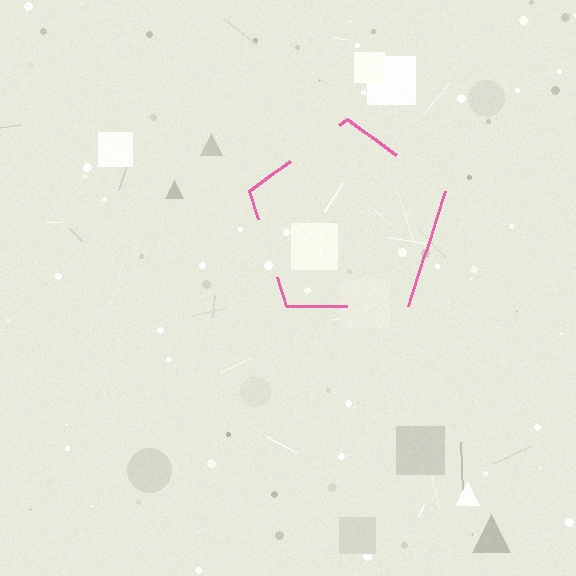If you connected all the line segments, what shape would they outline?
They would outline a pentagon.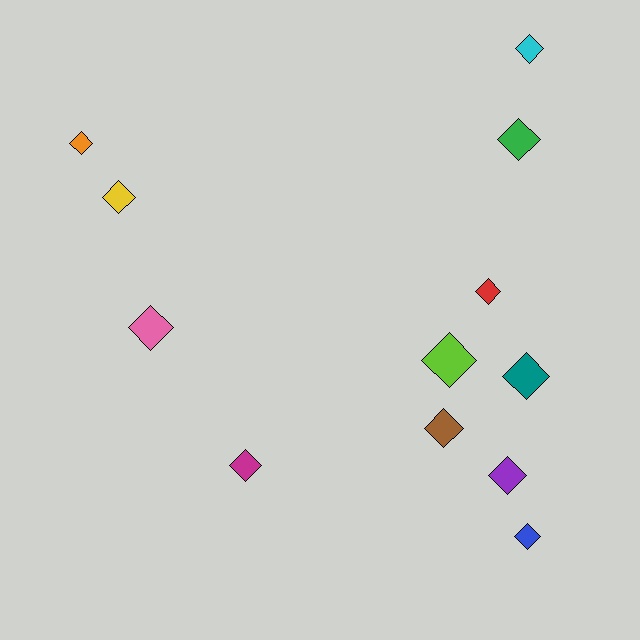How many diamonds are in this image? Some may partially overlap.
There are 12 diamonds.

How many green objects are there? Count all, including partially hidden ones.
There is 1 green object.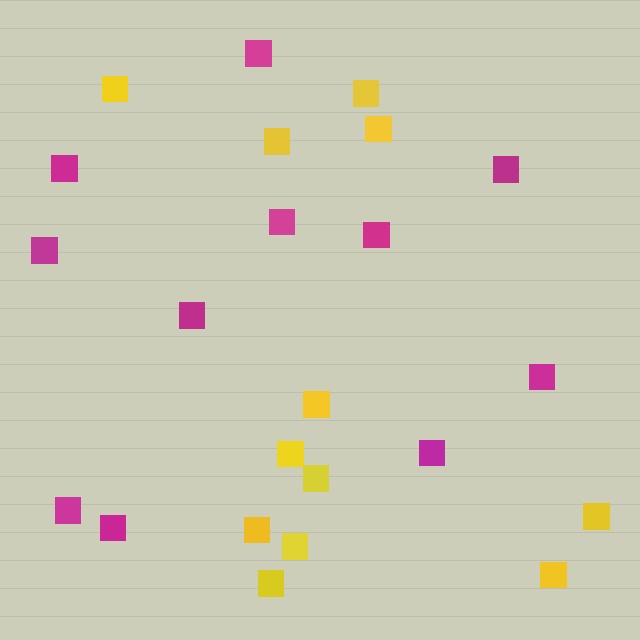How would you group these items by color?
There are 2 groups: one group of yellow squares (12) and one group of magenta squares (11).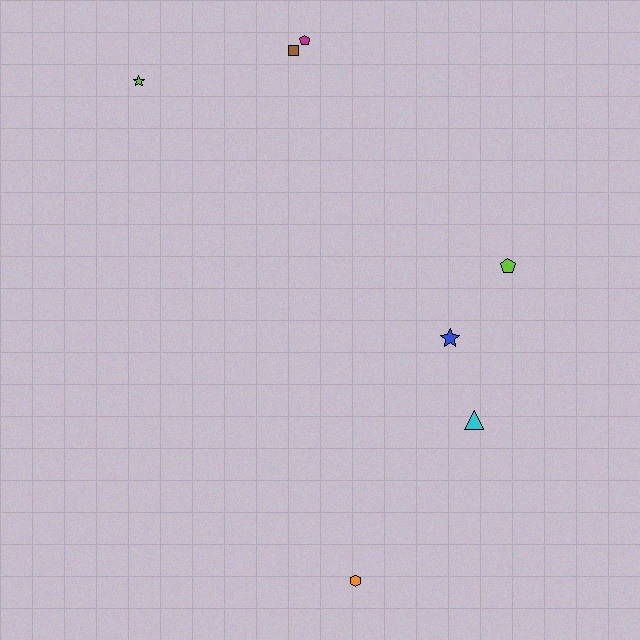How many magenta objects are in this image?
There is 1 magenta object.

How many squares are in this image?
There is 1 square.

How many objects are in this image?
There are 7 objects.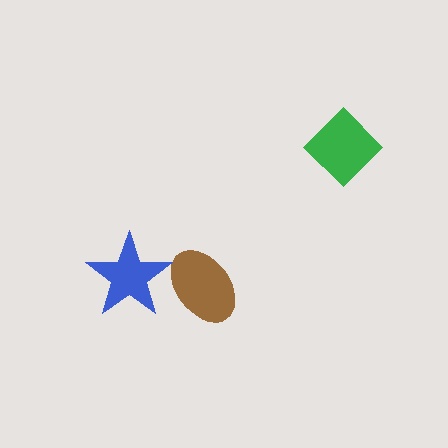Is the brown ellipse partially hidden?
Yes, it is partially covered by another shape.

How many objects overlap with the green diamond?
0 objects overlap with the green diamond.